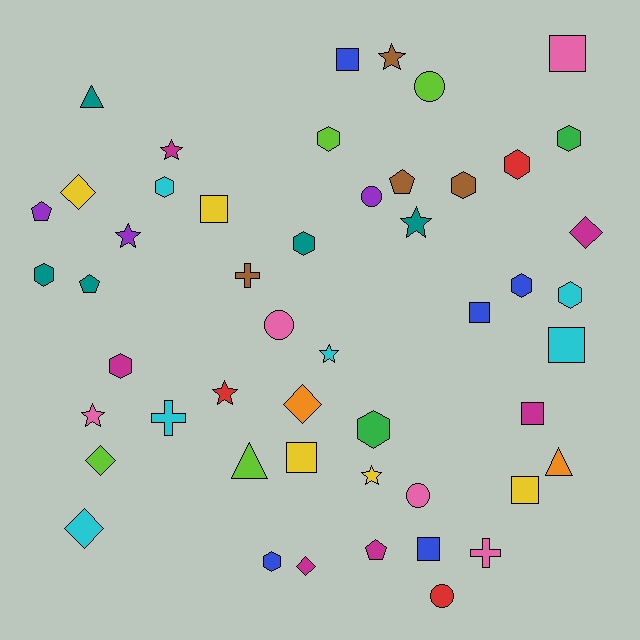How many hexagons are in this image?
There are 12 hexagons.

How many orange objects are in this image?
There are 2 orange objects.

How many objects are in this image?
There are 50 objects.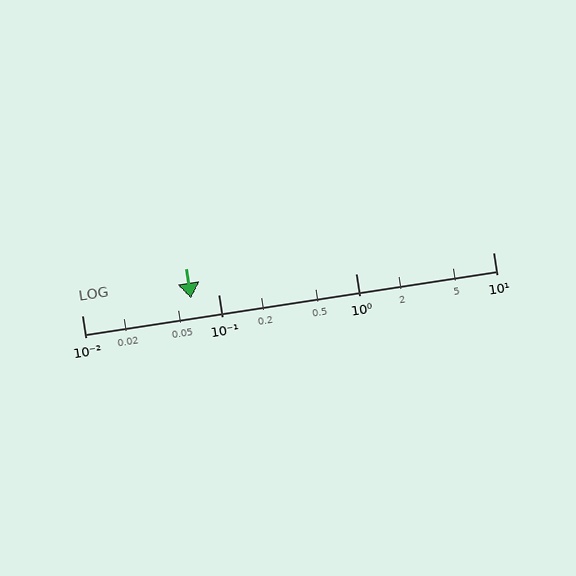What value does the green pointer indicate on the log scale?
The pointer indicates approximately 0.063.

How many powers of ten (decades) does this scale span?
The scale spans 3 decades, from 0.01 to 10.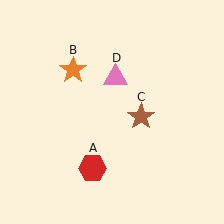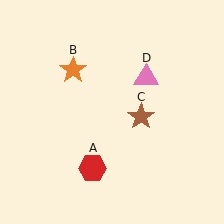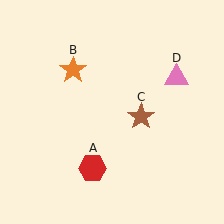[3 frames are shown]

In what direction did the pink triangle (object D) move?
The pink triangle (object D) moved right.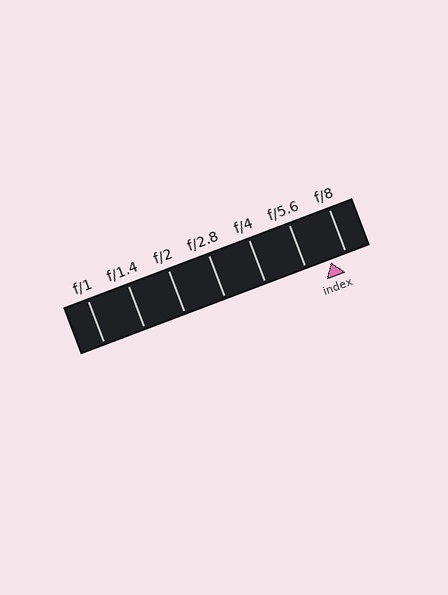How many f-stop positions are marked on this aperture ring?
There are 7 f-stop positions marked.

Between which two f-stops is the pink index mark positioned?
The index mark is between f/5.6 and f/8.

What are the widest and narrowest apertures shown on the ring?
The widest aperture shown is f/1 and the narrowest is f/8.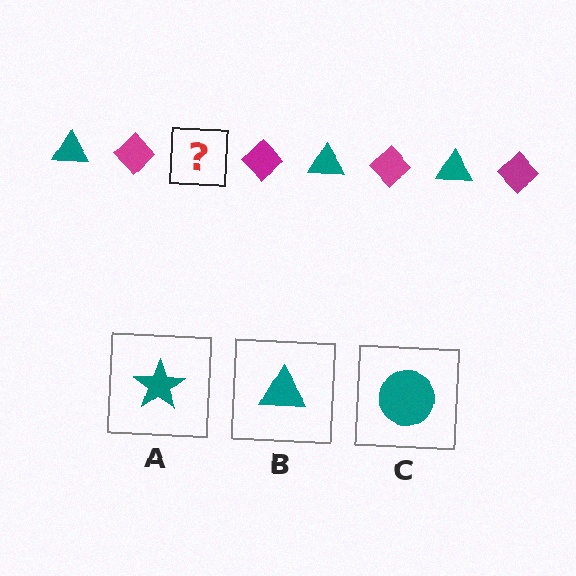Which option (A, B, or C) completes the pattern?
B.